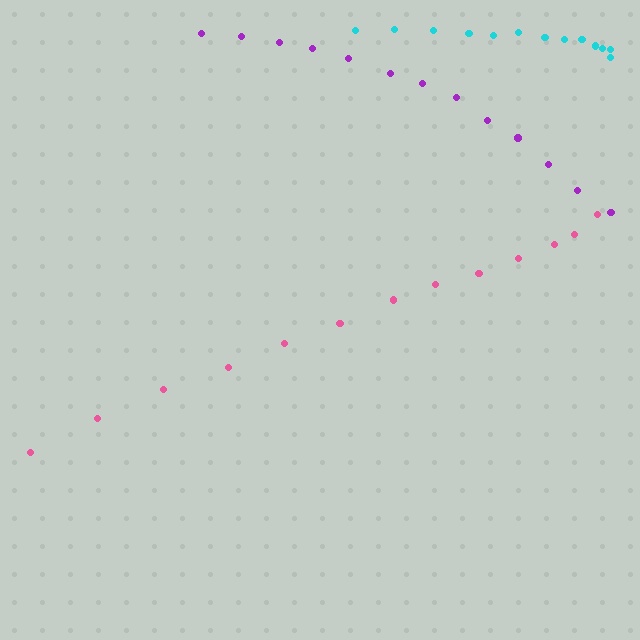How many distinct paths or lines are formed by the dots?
There are 3 distinct paths.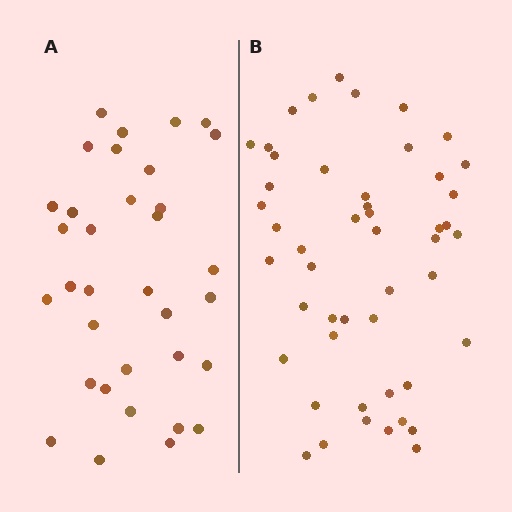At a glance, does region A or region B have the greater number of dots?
Region B (the right region) has more dots.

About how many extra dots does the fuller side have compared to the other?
Region B has approximately 15 more dots than region A.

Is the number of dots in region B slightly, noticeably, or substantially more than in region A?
Region B has noticeably more, but not dramatically so. The ratio is roughly 1.4 to 1.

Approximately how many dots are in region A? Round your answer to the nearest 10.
About 30 dots. (The exact count is 34, which rounds to 30.)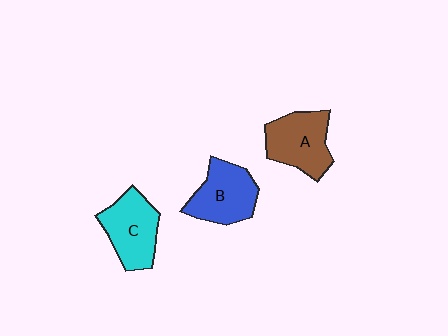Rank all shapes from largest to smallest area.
From largest to smallest: C (cyan), A (brown), B (blue).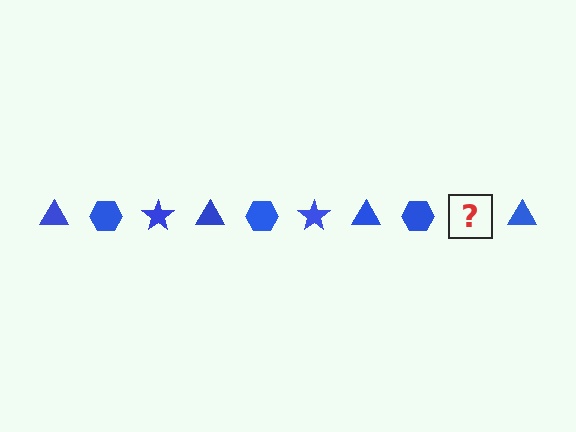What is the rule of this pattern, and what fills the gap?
The rule is that the pattern cycles through triangle, hexagon, star shapes in blue. The gap should be filled with a blue star.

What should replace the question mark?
The question mark should be replaced with a blue star.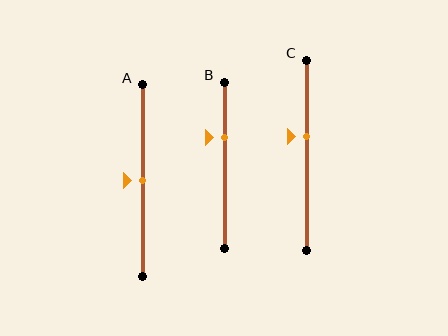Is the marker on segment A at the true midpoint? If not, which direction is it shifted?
Yes, the marker on segment A is at the true midpoint.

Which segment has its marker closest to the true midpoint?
Segment A has its marker closest to the true midpoint.